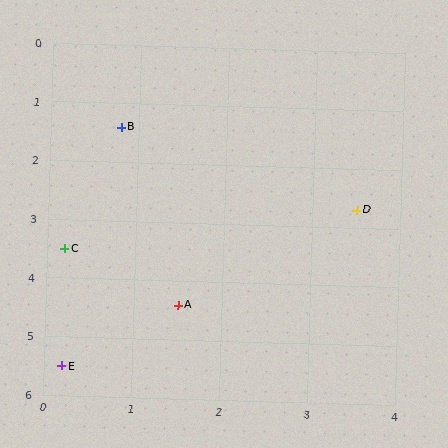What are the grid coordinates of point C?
Point C is at approximately (0.2, 3.5).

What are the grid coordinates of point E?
Point E is at approximately (0.2, 5.5).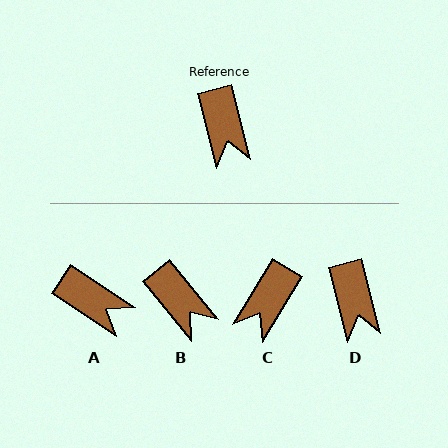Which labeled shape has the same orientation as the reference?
D.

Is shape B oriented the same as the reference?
No, it is off by about 26 degrees.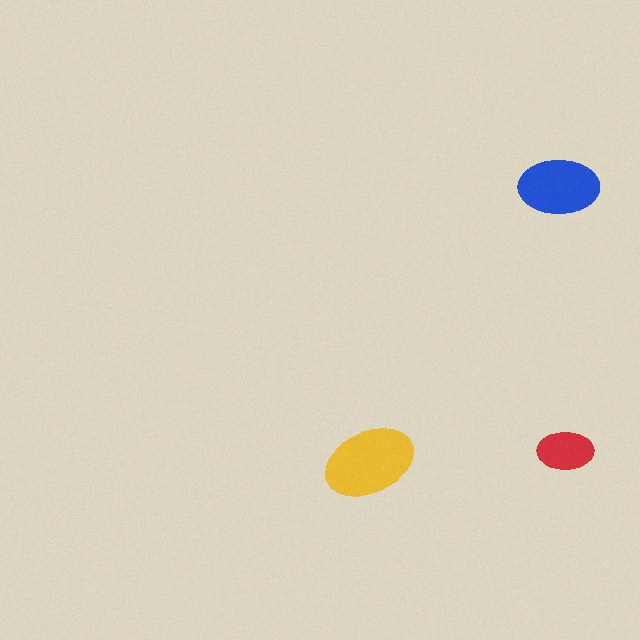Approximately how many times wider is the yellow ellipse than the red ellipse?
About 1.5 times wider.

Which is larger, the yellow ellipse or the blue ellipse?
The yellow one.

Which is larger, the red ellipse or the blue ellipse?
The blue one.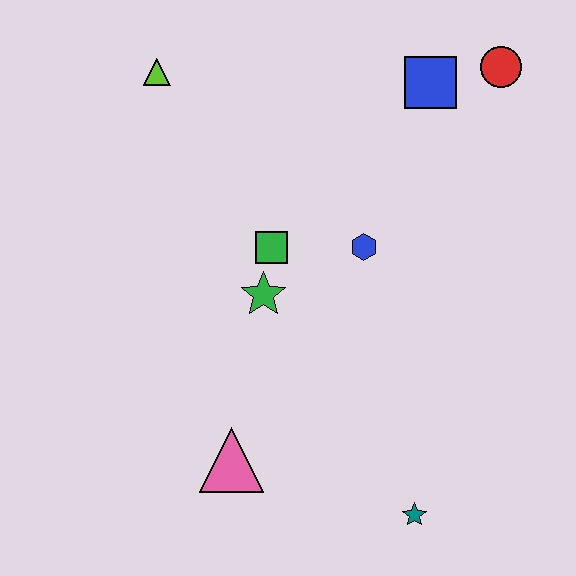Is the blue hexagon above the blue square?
No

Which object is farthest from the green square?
The teal star is farthest from the green square.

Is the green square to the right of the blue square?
No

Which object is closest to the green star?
The green square is closest to the green star.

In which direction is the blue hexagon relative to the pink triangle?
The blue hexagon is above the pink triangle.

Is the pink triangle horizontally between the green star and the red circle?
No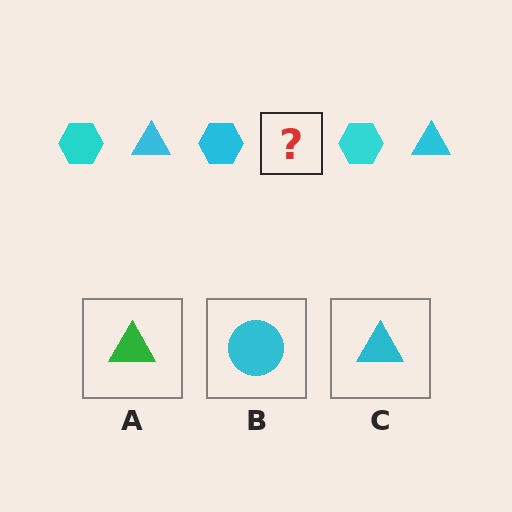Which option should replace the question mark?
Option C.